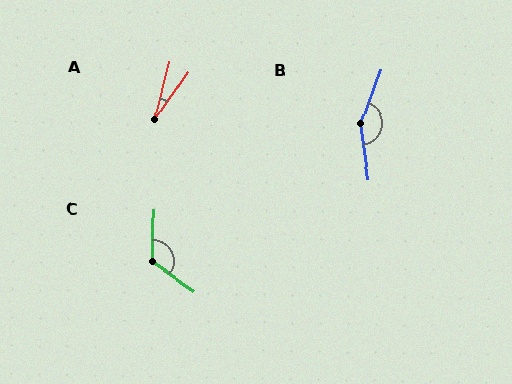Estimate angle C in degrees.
Approximately 124 degrees.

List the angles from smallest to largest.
A (21°), C (124°), B (152°).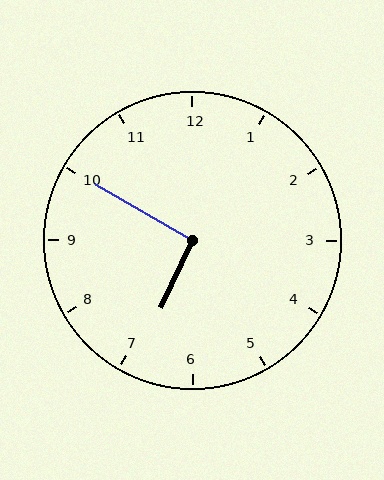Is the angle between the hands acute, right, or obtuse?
It is right.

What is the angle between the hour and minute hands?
Approximately 95 degrees.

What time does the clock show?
6:50.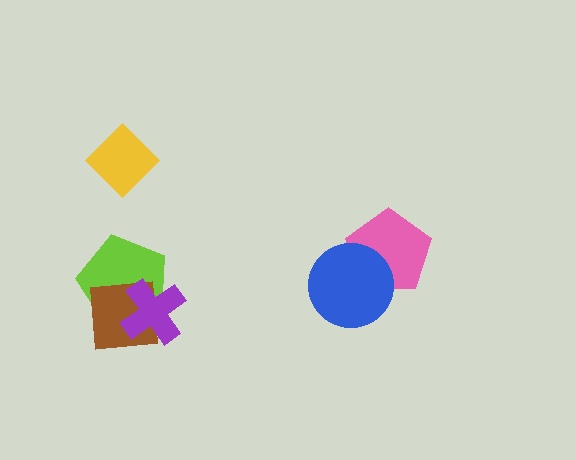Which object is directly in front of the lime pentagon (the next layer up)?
The brown square is directly in front of the lime pentagon.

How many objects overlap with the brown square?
2 objects overlap with the brown square.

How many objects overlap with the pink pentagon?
1 object overlaps with the pink pentagon.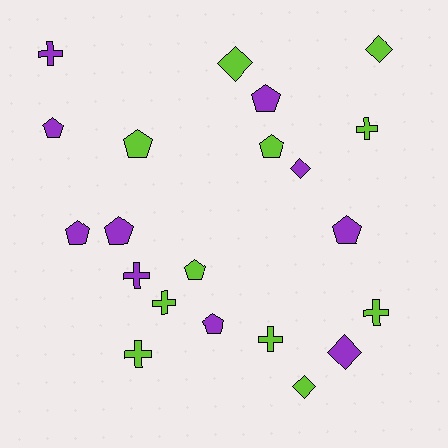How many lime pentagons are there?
There are 3 lime pentagons.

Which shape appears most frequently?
Pentagon, with 9 objects.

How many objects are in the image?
There are 21 objects.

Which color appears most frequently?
Lime, with 11 objects.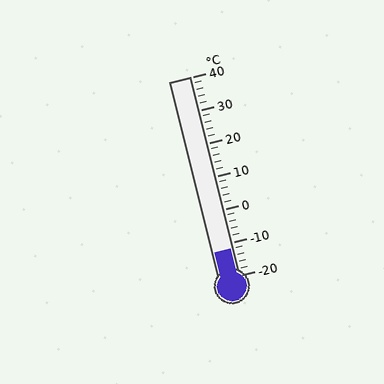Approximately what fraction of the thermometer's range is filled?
The thermometer is filled to approximately 15% of its range.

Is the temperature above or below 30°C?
The temperature is below 30°C.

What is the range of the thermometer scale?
The thermometer scale ranges from -20°C to 40°C.